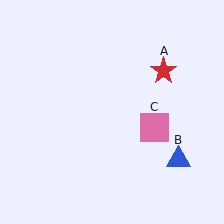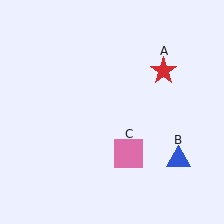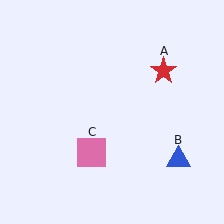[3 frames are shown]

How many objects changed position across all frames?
1 object changed position: pink square (object C).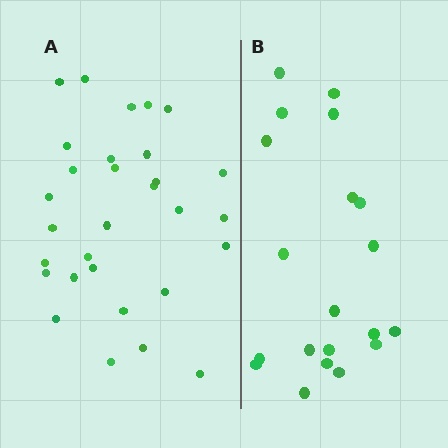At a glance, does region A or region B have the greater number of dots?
Region A (the left region) has more dots.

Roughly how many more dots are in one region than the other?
Region A has roughly 10 or so more dots than region B.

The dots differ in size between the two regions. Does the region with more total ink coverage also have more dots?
No. Region B has more total ink coverage because its dots are larger, but region A actually contains more individual dots. Total area can be misleading — the number of items is what matters here.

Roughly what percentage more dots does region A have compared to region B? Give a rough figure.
About 50% more.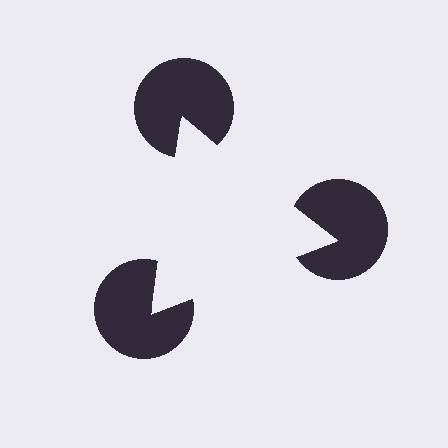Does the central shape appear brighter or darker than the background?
It typically appears slightly brighter than the background, even though no actual brightness change is drawn.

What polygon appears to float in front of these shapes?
An illusory triangle — its edges are inferred from the aligned wedge cuts in the pac-man discs, not physically drawn.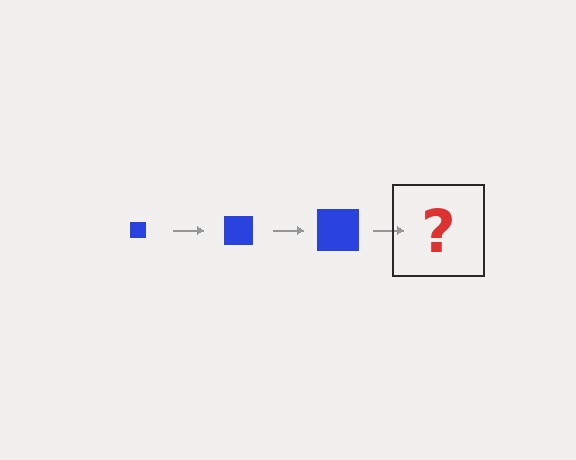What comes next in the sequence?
The next element should be a blue square, larger than the previous one.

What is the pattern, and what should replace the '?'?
The pattern is that the square gets progressively larger each step. The '?' should be a blue square, larger than the previous one.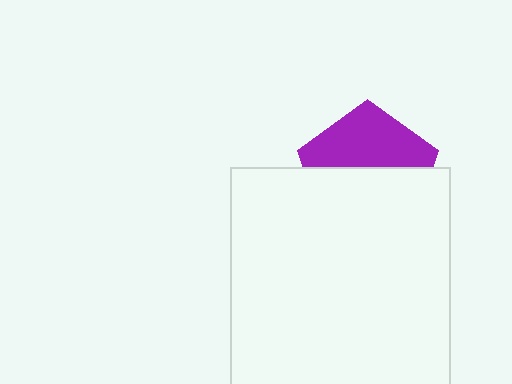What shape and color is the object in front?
The object in front is a white square.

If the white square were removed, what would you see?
You would see the complete purple pentagon.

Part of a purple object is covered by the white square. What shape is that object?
It is a pentagon.